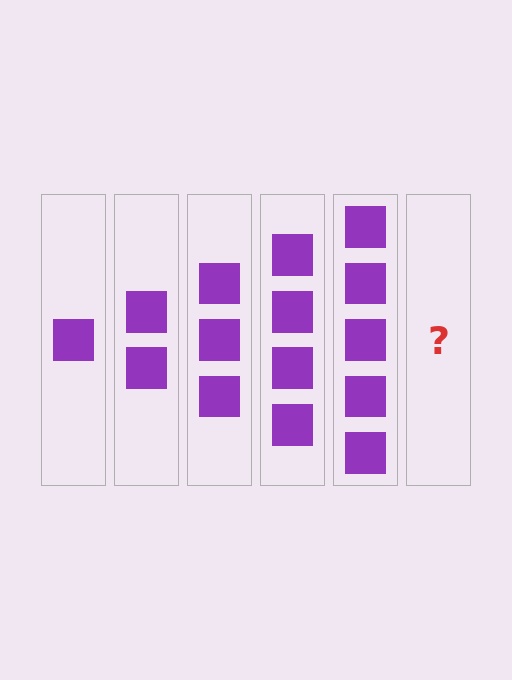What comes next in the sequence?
The next element should be 6 squares.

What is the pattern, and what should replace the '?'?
The pattern is that each step adds one more square. The '?' should be 6 squares.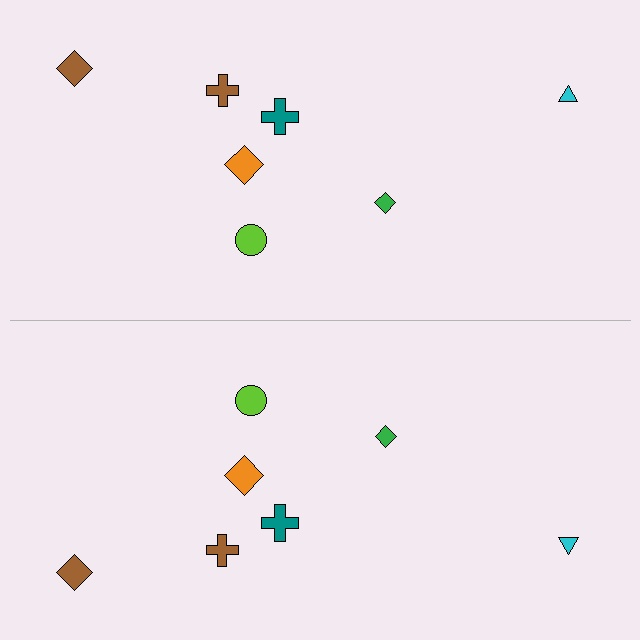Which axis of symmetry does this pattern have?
The pattern has a horizontal axis of symmetry running through the center of the image.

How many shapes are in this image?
There are 14 shapes in this image.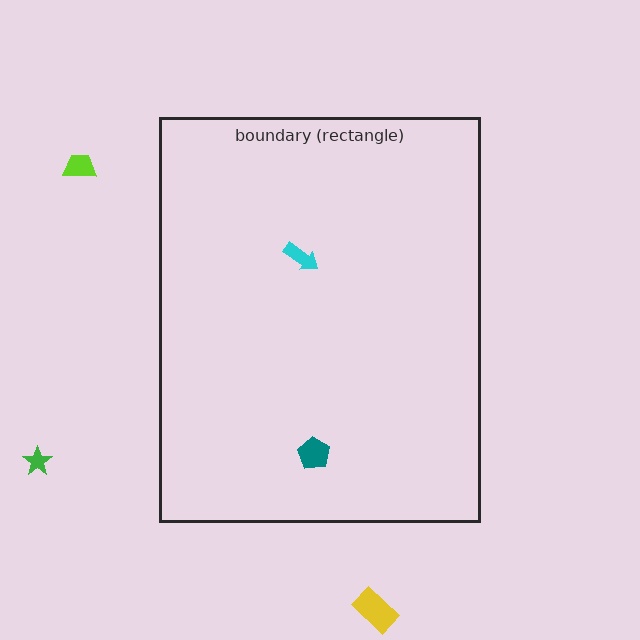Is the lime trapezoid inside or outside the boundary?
Outside.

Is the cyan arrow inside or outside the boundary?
Inside.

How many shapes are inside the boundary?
2 inside, 3 outside.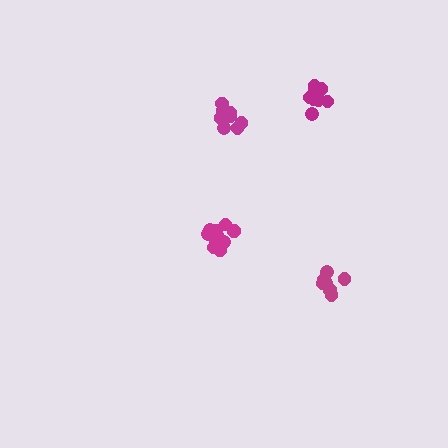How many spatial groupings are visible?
There are 4 spatial groupings.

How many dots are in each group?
Group 1: 8 dots, Group 2: 8 dots, Group 3: 11 dots, Group 4: 8 dots (35 total).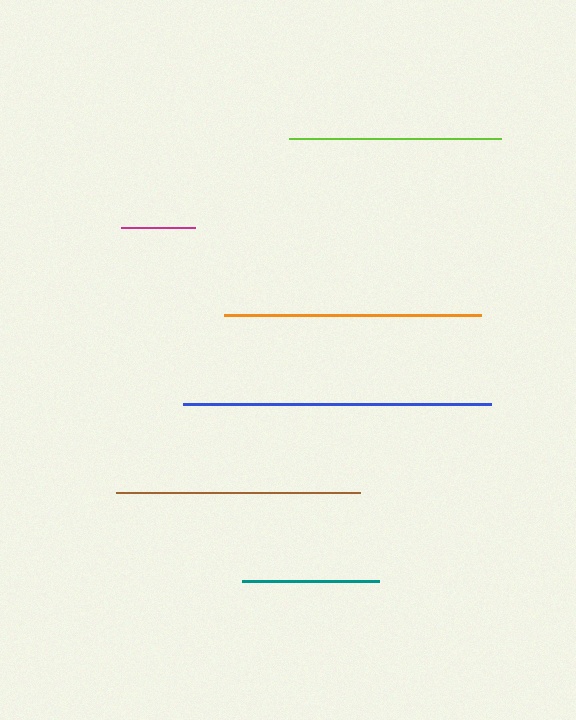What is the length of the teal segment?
The teal segment is approximately 137 pixels long.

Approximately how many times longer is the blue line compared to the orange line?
The blue line is approximately 1.2 times the length of the orange line.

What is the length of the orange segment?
The orange segment is approximately 257 pixels long.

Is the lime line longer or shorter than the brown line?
The brown line is longer than the lime line.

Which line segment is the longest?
The blue line is the longest at approximately 308 pixels.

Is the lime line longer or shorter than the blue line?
The blue line is longer than the lime line.